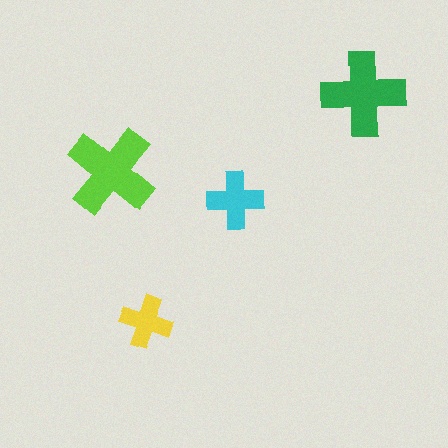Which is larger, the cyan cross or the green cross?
The green one.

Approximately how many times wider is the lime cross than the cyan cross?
About 1.5 times wider.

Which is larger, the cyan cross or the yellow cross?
The cyan one.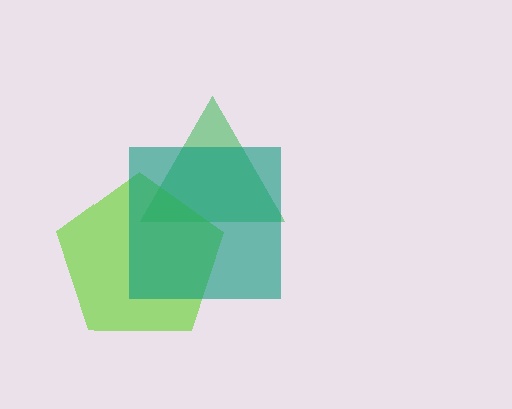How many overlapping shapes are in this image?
There are 3 overlapping shapes in the image.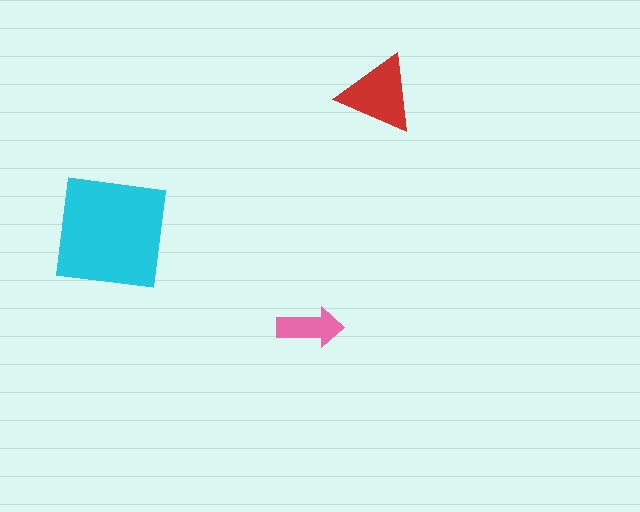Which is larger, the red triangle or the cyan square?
The cyan square.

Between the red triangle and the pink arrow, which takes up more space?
The red triangle.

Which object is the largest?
The cyan square.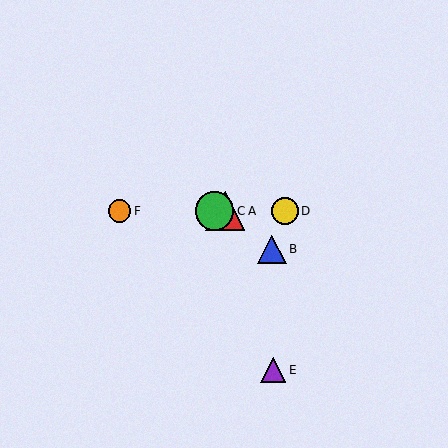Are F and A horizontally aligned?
Yes, both are at y≈211.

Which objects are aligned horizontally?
Objects A, C, D, F are aligned horizontally.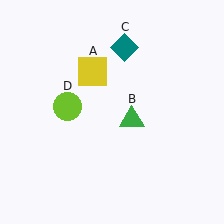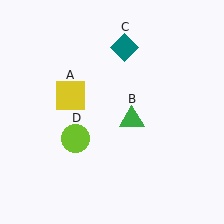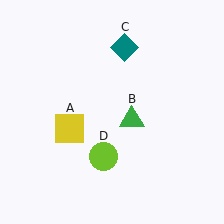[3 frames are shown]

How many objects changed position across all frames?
2 objects changed position: yellow square (object A), lime circle (object D).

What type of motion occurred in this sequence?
The yellow square (object A), lime circle (object D) rotated counterclockwise around the center of the scene.